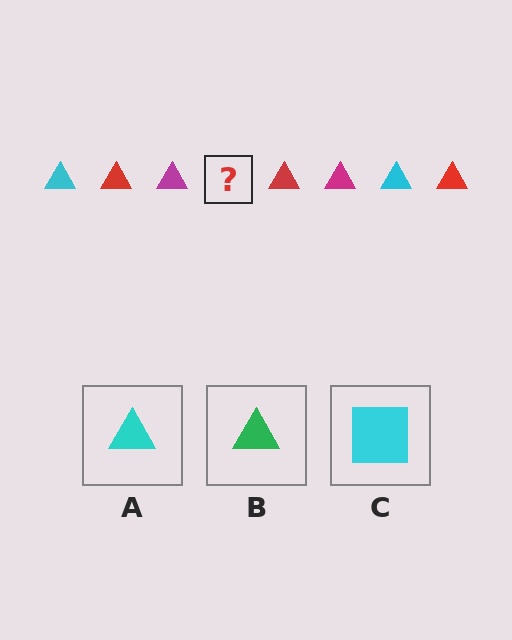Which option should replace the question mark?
Option A.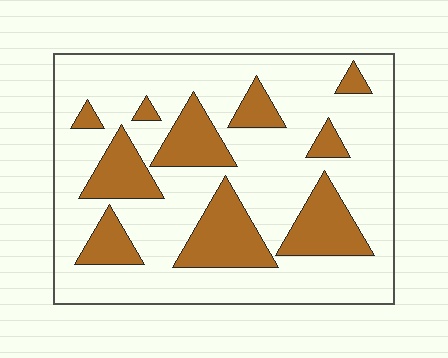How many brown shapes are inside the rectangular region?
10.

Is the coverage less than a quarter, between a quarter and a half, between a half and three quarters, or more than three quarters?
Between a quarter and a half.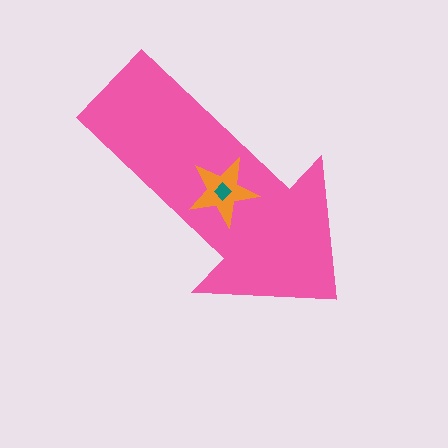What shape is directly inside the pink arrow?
The orange star.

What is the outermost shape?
The pink arrow.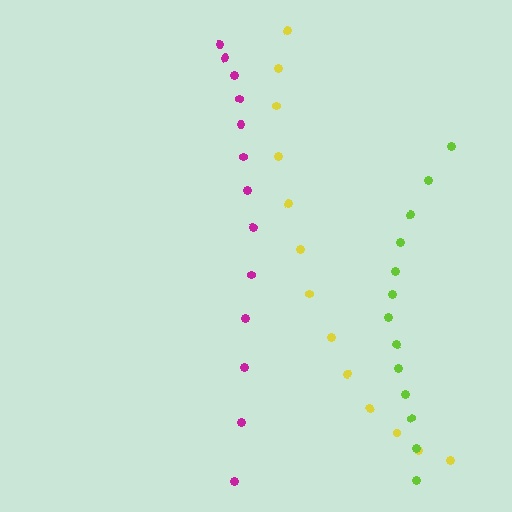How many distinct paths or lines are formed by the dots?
There are 3 distinct paths.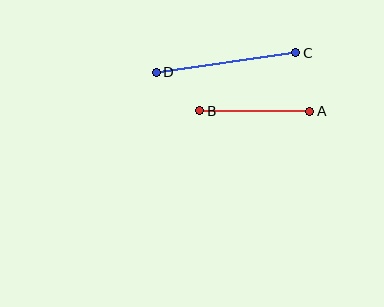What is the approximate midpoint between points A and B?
The midpoint is at approximately (255, 111) pixels.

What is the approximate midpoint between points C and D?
The midpoint is at approximately (226, 63) pixels.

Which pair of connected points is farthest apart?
Points C and D are farthest apart.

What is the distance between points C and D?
The distance is approximately 141 pixels.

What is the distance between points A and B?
The distance is approximately 110 pixels.